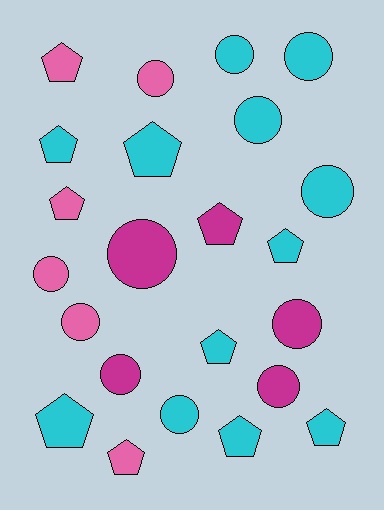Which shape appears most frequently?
Circle, with 12 objects.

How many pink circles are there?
There are 3 pink circles.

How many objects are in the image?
There are 23 objects.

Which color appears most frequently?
Cyan, with 12 objects.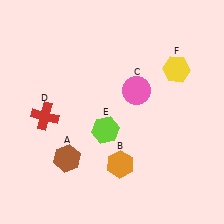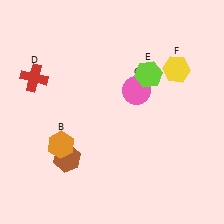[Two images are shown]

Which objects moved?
The objects that moved are: the orange hexagon (B), the red cross (D), the lime hexagon (E).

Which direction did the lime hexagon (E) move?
The lime hexagon (E) moved up.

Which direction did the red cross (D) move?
The red cross (D) moved up.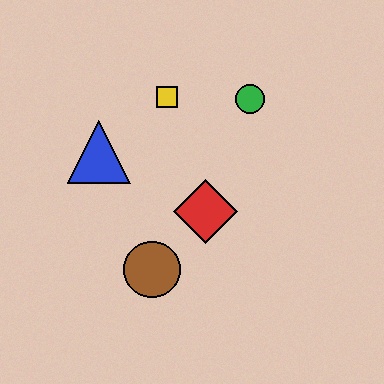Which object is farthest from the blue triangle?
The green circle is farthest from the blue triangle.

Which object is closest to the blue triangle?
The yellow square is closest to the blue triangle.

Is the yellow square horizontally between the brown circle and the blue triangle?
No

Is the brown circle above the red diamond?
No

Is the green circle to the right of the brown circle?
Yes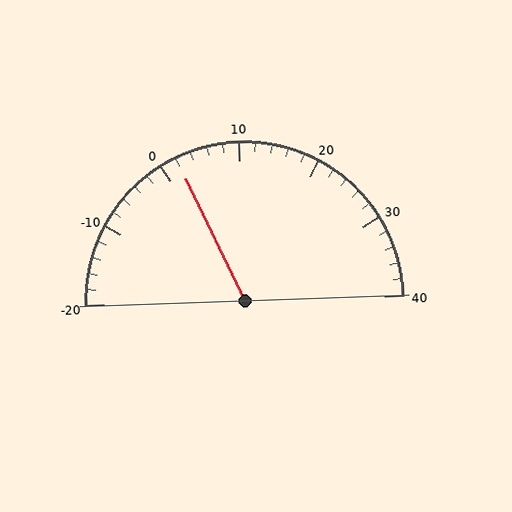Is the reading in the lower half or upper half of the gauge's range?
The reading is in the lower half of the range (-20 to 40).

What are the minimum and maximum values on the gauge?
The gauge ranges from -20 to 40.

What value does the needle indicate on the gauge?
The needle indicates approximately 2.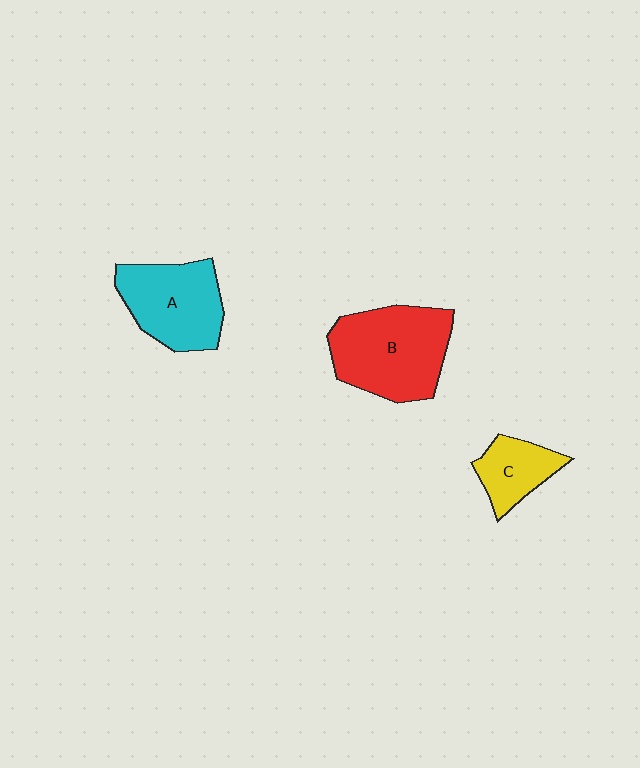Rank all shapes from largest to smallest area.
From largest to smallest: B (red), A (cyan), C (yellow).